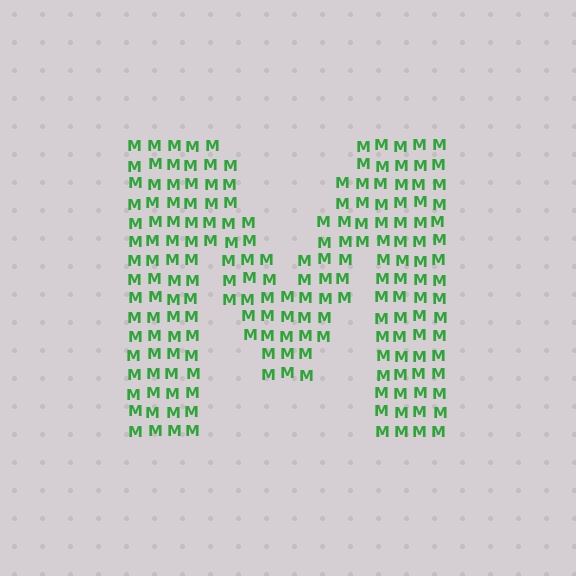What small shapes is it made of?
It is made of small letter M's.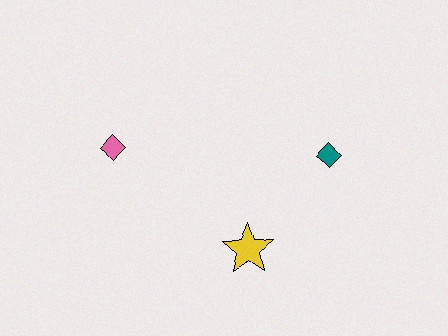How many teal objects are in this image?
There is 1 teal object.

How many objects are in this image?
There are 3 objects.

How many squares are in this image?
There are no squares.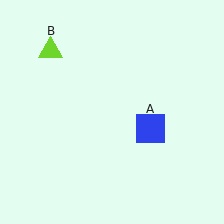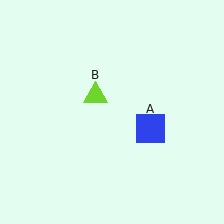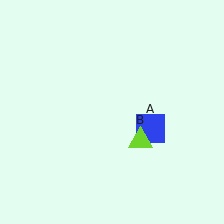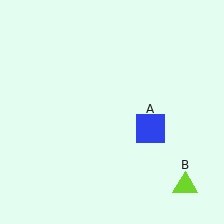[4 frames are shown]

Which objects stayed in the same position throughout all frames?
Blue square (object A) remained stationary.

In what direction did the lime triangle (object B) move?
The lime triangle (object B) moved down and to the right.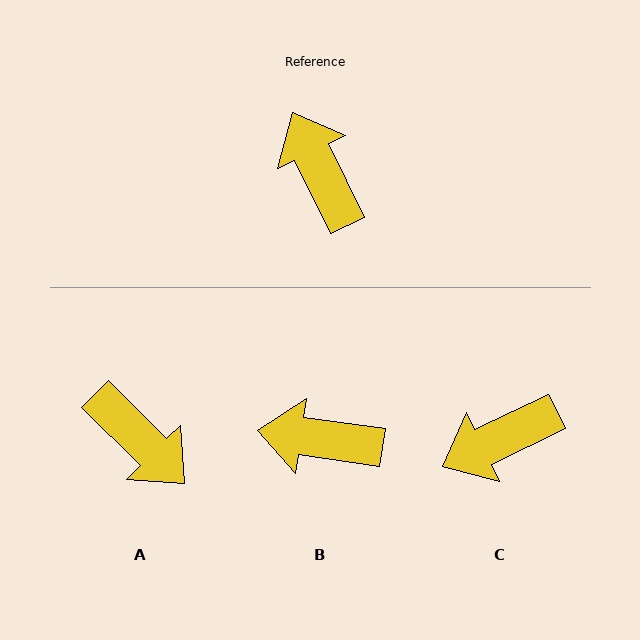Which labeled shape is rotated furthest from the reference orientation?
A, about 161 degrees away.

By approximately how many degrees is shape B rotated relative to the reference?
Approximately 56 degrees counter-clockwise.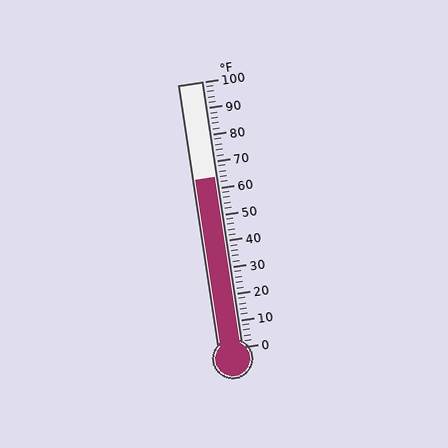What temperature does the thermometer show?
The thermometer shows approximately 64°F.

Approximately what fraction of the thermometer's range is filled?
The thermometer is filled to approximately 65% of its range.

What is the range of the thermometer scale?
The thermometer scale ranges from 0°F to 100°F.